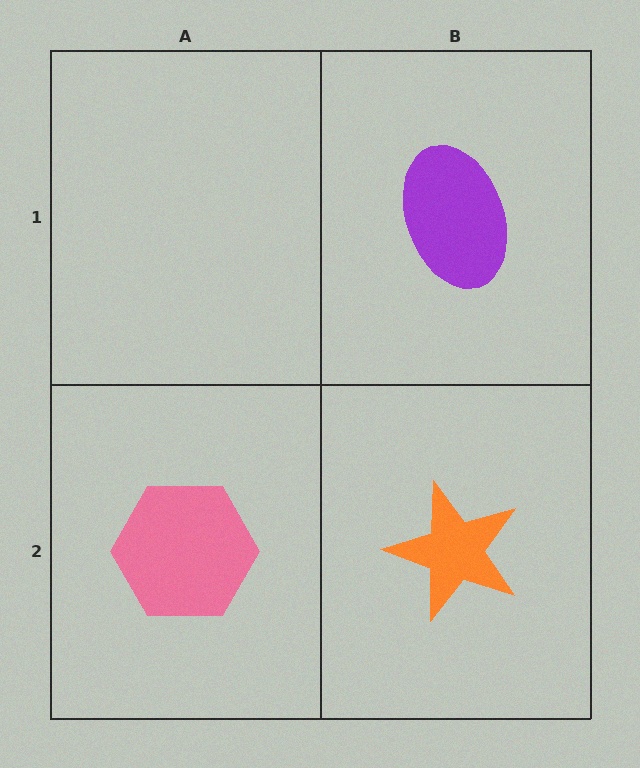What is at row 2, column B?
An orange star.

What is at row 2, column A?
A pink hexagon.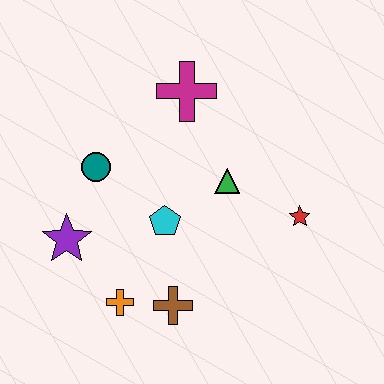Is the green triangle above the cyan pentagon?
Yes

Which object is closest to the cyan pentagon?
The green triangle is closest to the cyan pentagon.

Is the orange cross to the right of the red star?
No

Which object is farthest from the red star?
The purple star is farthest from the red star.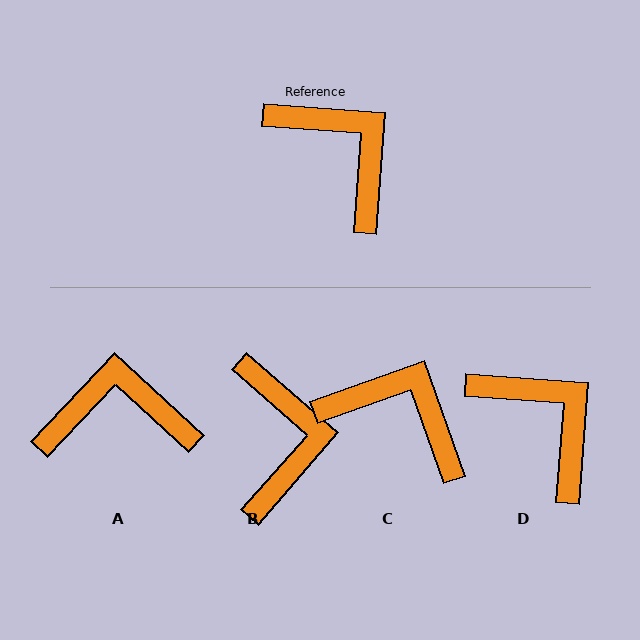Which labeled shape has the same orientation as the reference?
D.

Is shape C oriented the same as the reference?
No, it is off by about 24 degrees.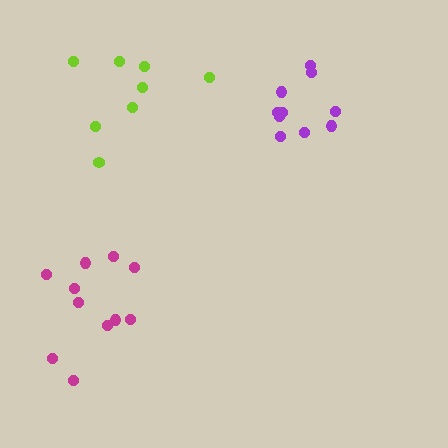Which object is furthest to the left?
The magenta cluster is leftmost.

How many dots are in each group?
Group 1: 10 dots, Group 2: 8 dots, Group 3: 11 dots (29 total).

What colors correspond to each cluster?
The clusters are colored: purple, lime, magenta.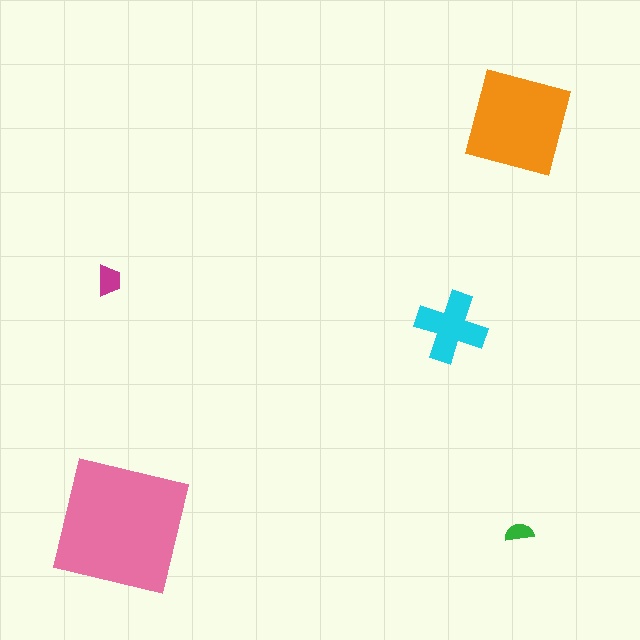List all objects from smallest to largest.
The green semicircle, the magenta trapezoid, the cyan cross, the orange square, the pink square.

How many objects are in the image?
There are 5 objects in the image.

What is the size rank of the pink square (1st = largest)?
1st.